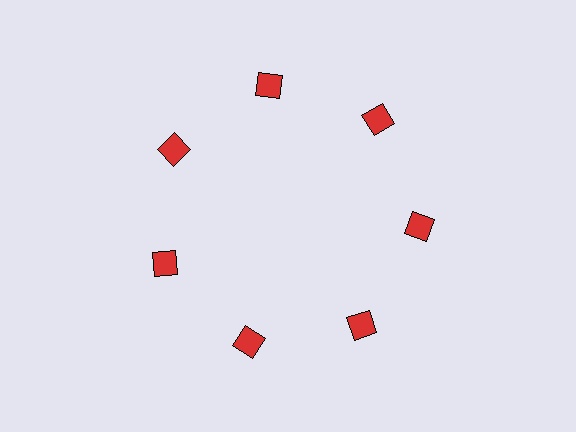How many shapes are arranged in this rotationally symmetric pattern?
There are 7 shapes, arranged in 7 groups of 1.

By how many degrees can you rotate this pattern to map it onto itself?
The pattern maps onto itself every 51 degrees of rotation.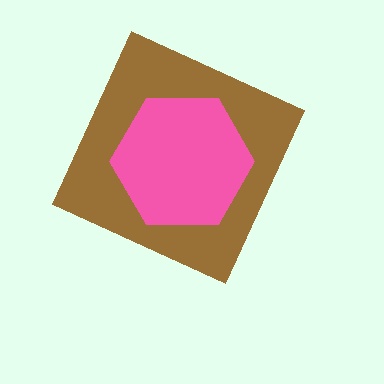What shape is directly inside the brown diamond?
The pink hexagon.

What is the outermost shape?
The brown diamond.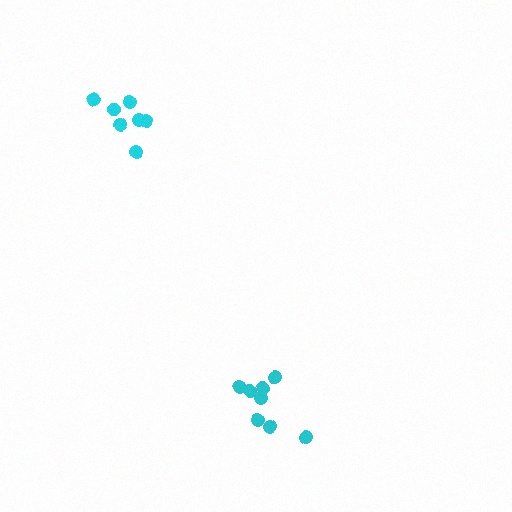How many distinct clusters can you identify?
There are 2 distinct clusters.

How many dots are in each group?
Group 1: 8 dots, Group 2: 7 dots (15 total).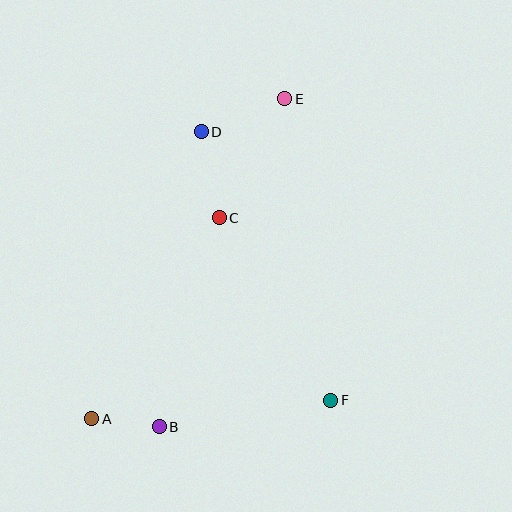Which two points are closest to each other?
Points A and B are closest to each other.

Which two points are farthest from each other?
Points A and E are farthest from each other.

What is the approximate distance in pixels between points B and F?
The distance between B and F is approximately 174 pixels.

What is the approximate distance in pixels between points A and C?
The distance between A and C is approximately 238 pixels.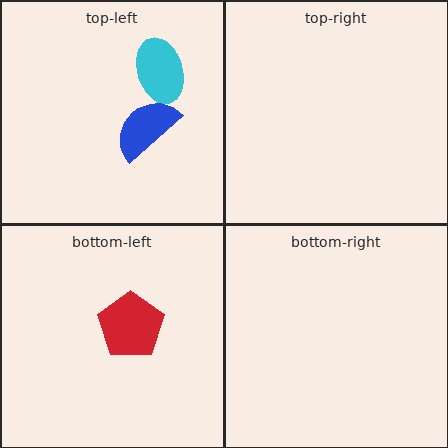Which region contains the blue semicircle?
The top-left region.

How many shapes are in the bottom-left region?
1.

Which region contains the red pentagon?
The bottom-left region.